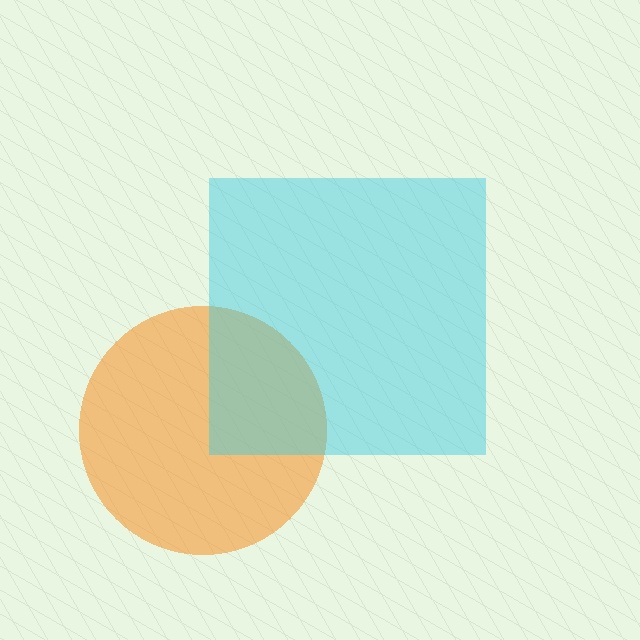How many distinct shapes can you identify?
There are 2 distinct shapes: an orange circle, a cyan square.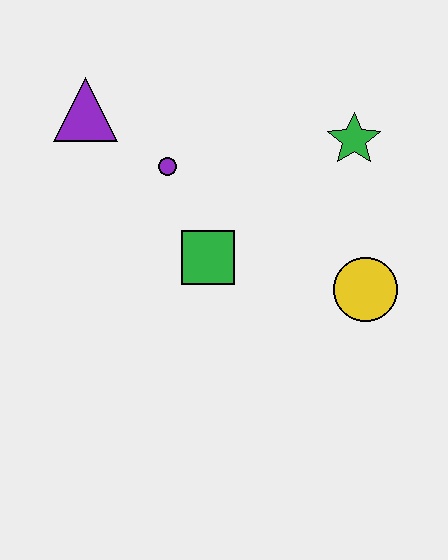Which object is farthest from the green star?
The purple triangle is farthest from the green star.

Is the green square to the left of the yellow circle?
Yes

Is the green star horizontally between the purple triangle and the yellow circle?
Yes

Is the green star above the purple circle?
Yes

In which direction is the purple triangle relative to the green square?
The purple triangle is above the green square.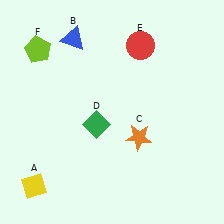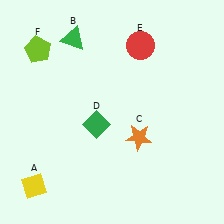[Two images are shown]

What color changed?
The triangle (B) changed from blue in Image 1 to green in Image 2.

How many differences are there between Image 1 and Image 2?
There is 1 difference between the two images.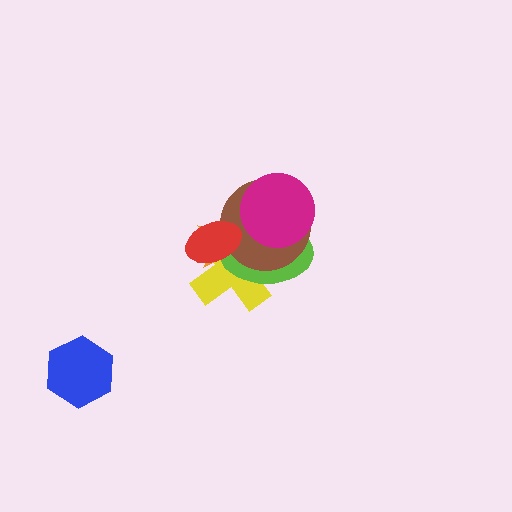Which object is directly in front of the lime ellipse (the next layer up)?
The brown circle is directly in front of the lime ellipse.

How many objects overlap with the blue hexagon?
0 objects overlap with the blue hexagon.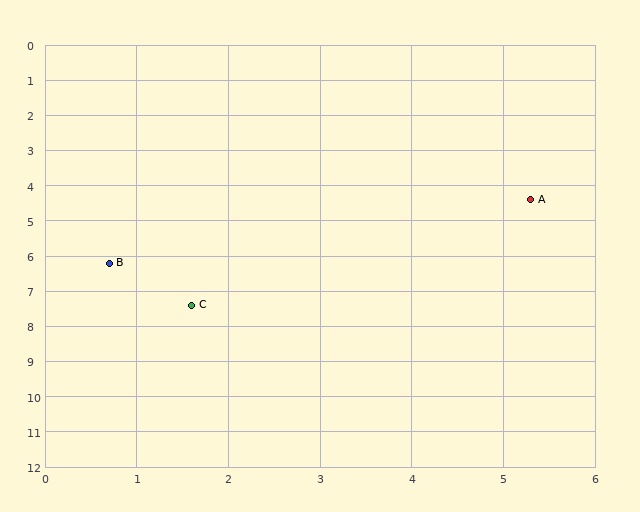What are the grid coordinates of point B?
Point B is at approximately (0.7, 6.2).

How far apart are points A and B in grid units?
Points A and B are about 4.9 grid units apart.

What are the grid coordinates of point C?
Point C is at approximately (1.6, 7.4).